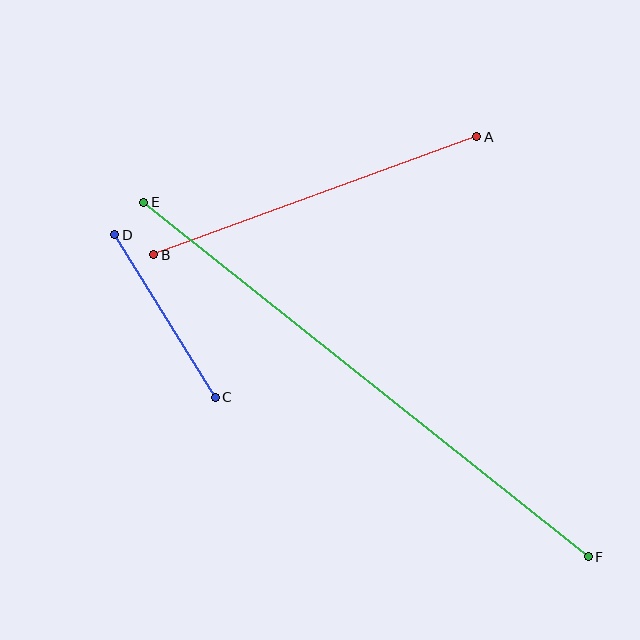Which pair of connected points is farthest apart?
Points E and F are farthest apart.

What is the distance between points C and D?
The distance is approximately 191 pixels.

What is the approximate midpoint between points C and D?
The midpoint is at approximately (165, 316) pixels.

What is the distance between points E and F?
The distance is approximately 569 pixels.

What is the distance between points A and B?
The distance is approximately 344 pixels.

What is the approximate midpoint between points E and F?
The midpoint is at approximately (366, 380) pixels.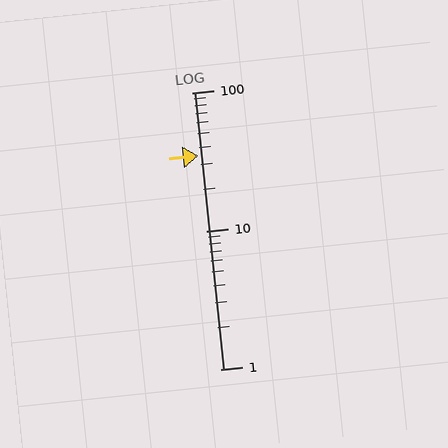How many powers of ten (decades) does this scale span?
The scale spans 2 decades, from 1 to 100.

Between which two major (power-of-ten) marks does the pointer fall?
The pointer is between 10 and 100.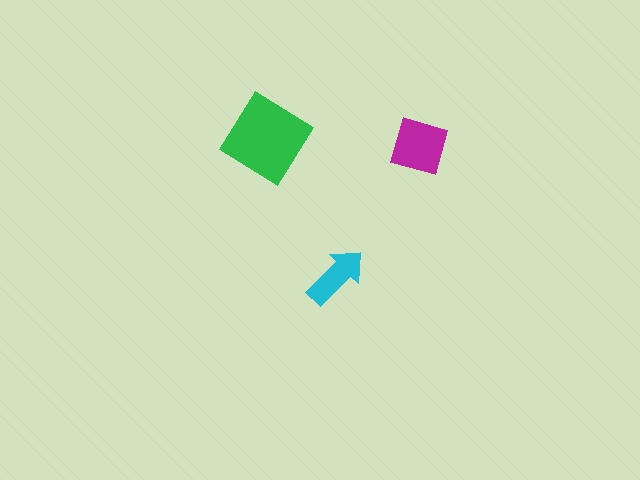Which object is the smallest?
The cyan arrow.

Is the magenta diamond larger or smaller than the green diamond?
Smaller.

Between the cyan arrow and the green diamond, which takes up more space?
The green diamond.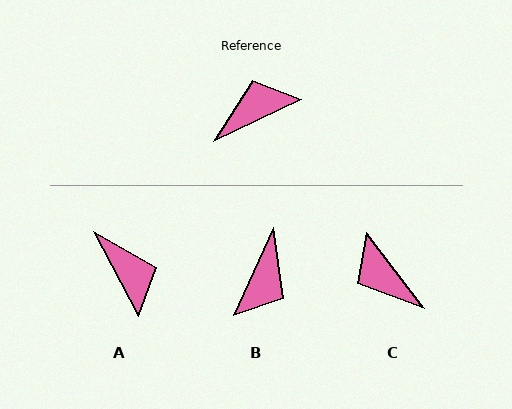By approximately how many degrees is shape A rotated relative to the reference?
Approximately 88 degrees clockwise.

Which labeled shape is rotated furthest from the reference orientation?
B, about 140 degrees away.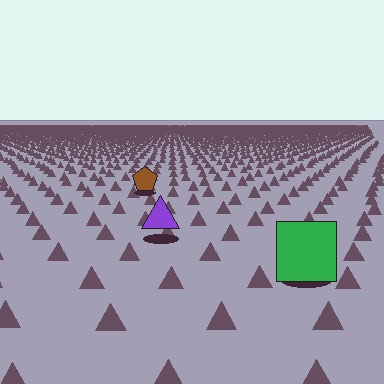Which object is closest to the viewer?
The green square is closest. The texture marks near it are larger and more spread out.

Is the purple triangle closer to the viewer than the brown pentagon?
Yes. The purple triangle is closer — you can tell from the texture gradient: the ground texture is coarser near it.